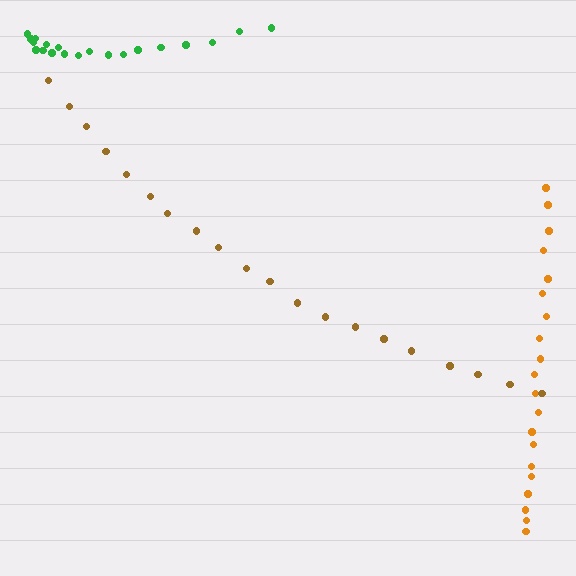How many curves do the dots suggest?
There are 3 distinct paths.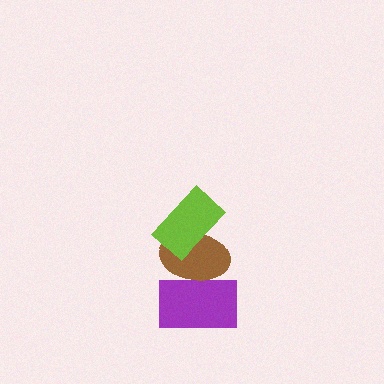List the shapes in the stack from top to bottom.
From top to bottom: the lime rectangle, the brown ellipse, the purple rectangle.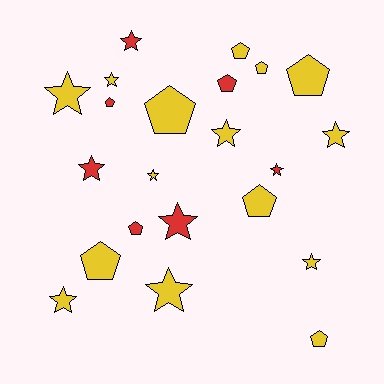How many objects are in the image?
There are 22 objects.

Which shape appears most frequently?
Star, with 12 objects.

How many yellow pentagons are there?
There are 7 yellow pentagons.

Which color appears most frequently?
Yellow, with 15 objects.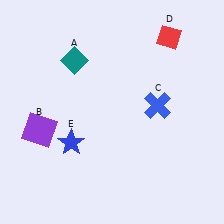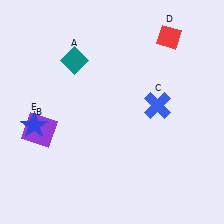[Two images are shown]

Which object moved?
The blue star (E) moved left.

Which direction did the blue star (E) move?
The blue star (E) moved left.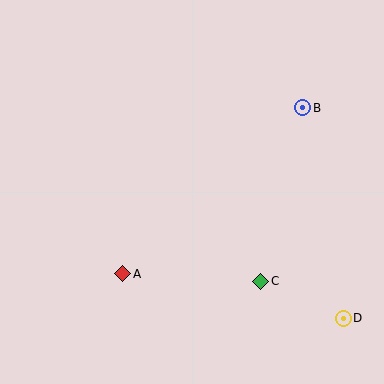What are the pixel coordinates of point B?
Point B is at (303, 108).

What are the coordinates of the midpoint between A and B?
The midpoint between A and B is at (213, 191).